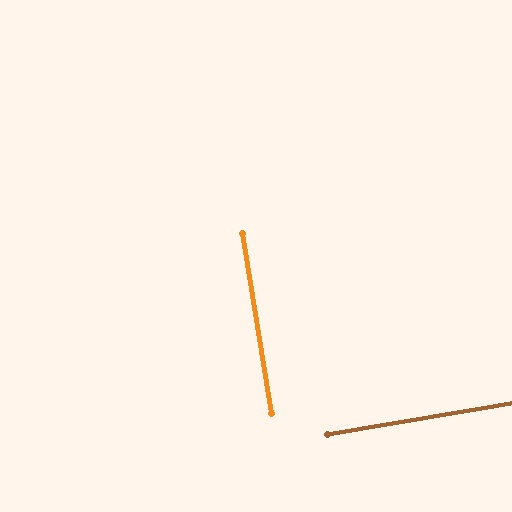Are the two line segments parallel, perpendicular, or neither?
Perpendicular — they meet at approximately 89°.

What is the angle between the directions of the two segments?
Approximately 89 degrees.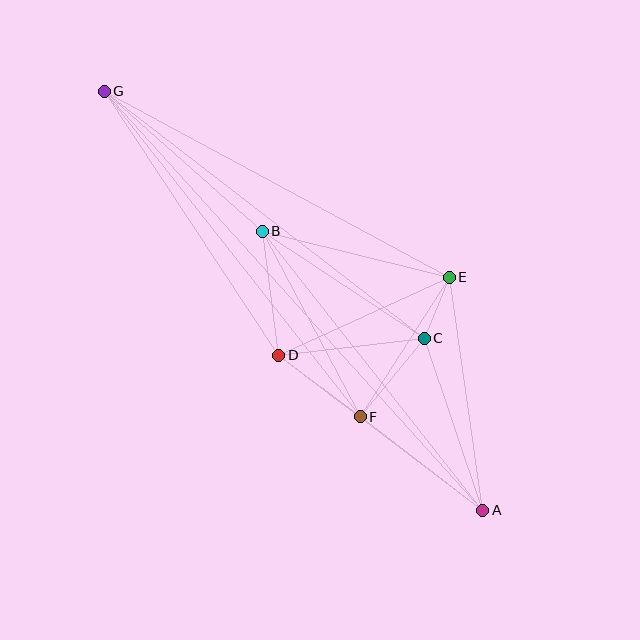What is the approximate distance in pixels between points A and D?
The distance between A and D is approximately 256 pixels.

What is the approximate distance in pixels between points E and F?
The distance between E and F is approximately 166 pixels.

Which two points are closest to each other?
Points C and E are closest to each other.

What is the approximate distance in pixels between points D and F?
The distance between D and F is approximately 102 pixels.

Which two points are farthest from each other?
Points A and G are farthest from each other.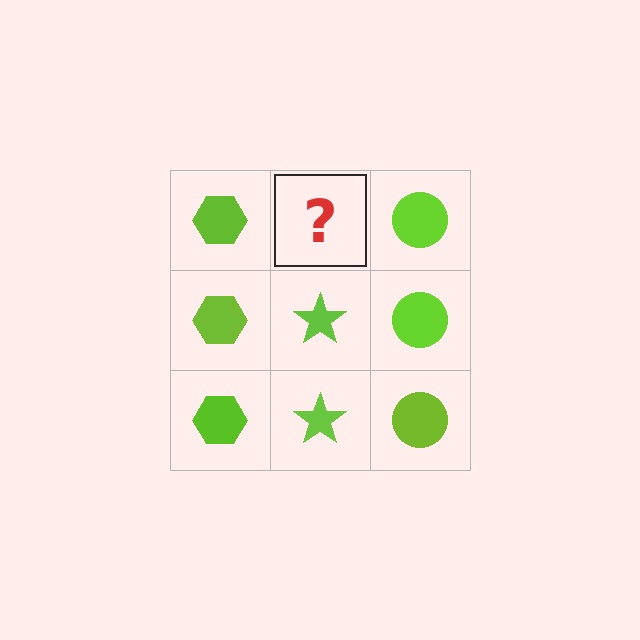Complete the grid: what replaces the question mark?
The question mark should be replaced with a lime star.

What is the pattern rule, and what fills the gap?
The rule is that each column has a consistent shape. The gap should be filled with a lime star.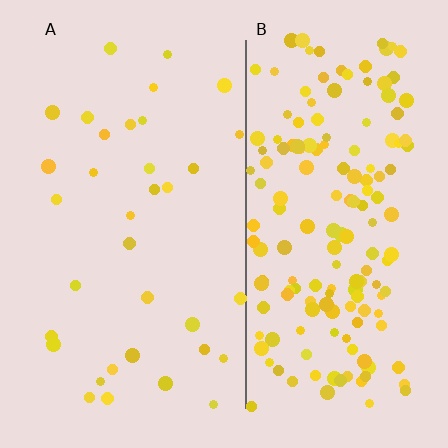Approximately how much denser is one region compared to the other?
Approximately 4.9× — region B over region A.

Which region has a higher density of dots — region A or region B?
B (the right).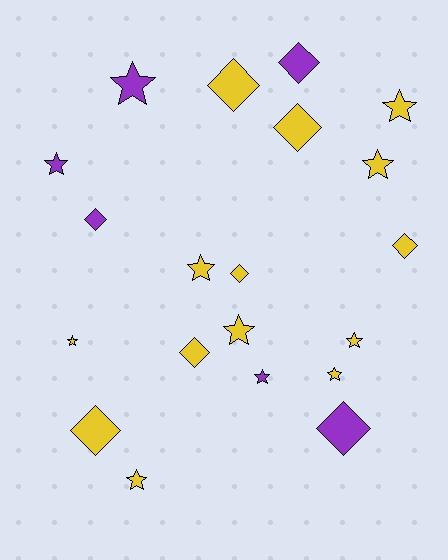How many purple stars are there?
There are 3 purple stars.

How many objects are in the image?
There are 20 objects.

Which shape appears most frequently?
Star, with 11 objects.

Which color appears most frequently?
Yellow, with 14 objects.